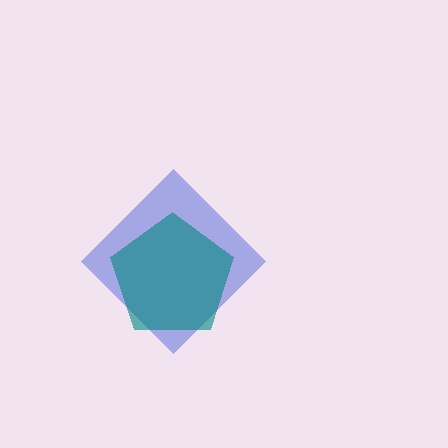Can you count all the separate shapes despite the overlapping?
Yes, there are 2 separate shapes.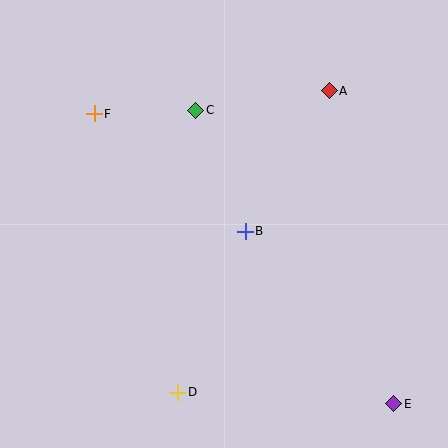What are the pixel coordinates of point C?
Point C is at (196, 110).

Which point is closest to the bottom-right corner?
Point E is closest to the bottom-right corner.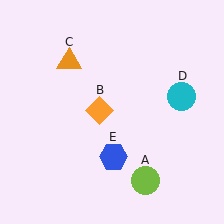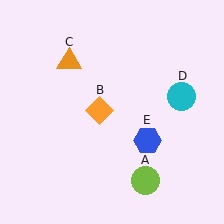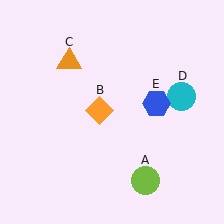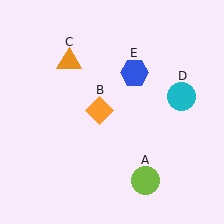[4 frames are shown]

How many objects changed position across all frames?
1 object changed position: blue hexagon (object E).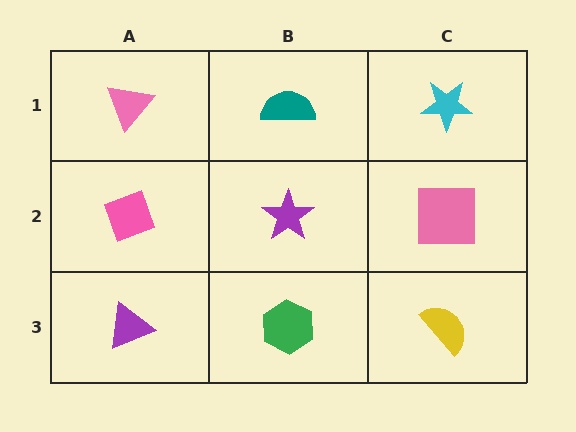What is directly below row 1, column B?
A purple star.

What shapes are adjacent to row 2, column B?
A teal semicircle (row 1, column B), a green hexagon (row 3, column B), a pink diamond (row 2, column A), a pink square (row 2, column C).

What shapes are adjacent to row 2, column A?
A pink triangle (row 1, column A), a purple triangle (row 3, column A), a purple star (row 2, column B).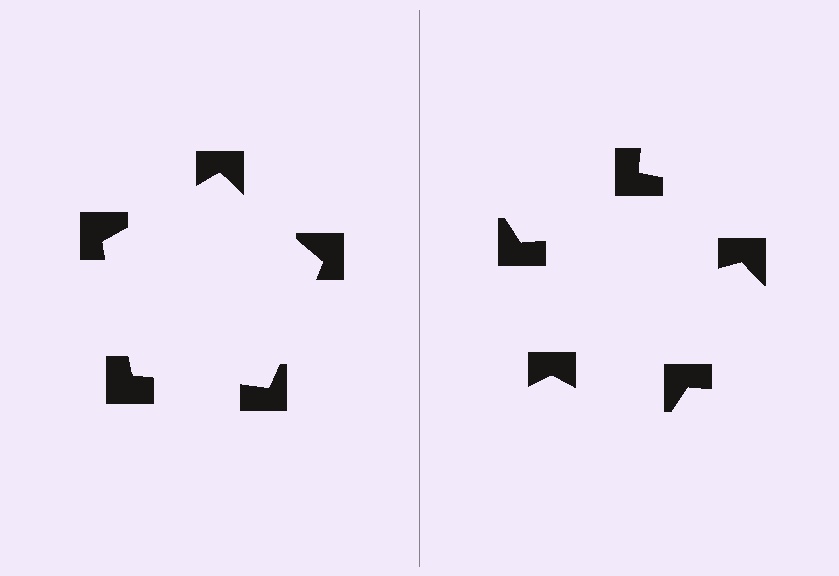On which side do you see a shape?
An illusory pentagon appears on the left side. On the right side the wedge cuts are rotated, so no coherent shape forms.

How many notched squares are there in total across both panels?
10 — 5 on each side.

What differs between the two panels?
The notched squares are positioned identically on both sides; only the wedge orientations differ. On the left they align to a pentagon; on the right they are misaligned.